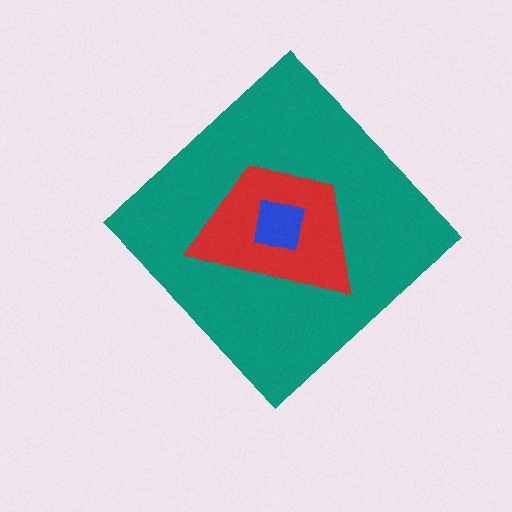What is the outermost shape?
The teal diamond.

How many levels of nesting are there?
3.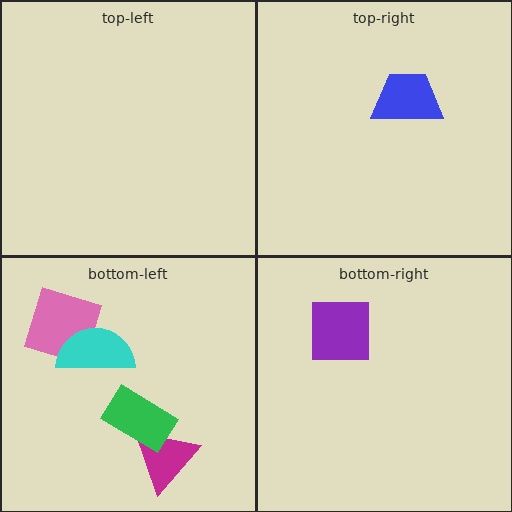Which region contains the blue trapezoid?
The top-right region.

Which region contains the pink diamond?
The bottom-left region.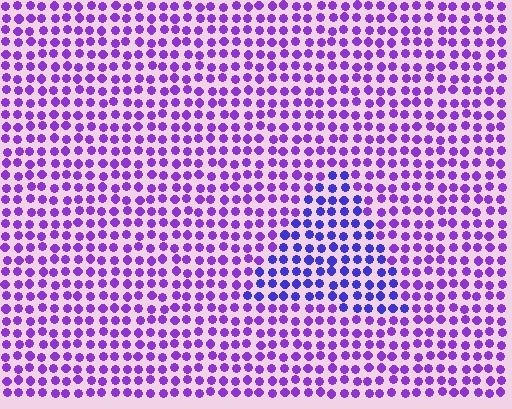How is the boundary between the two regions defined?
The boundary is defined purely by a slight shift in hue (about 30 degrees). Spacing, size, and orientation are identical on both sides.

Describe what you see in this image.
The image is filled with small purple elements in a uniform arrangement. A triangle-shaped region is visible where the elements are tinted to a slightly different hue, forming a subtle color boundary.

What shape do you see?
I see a triangle.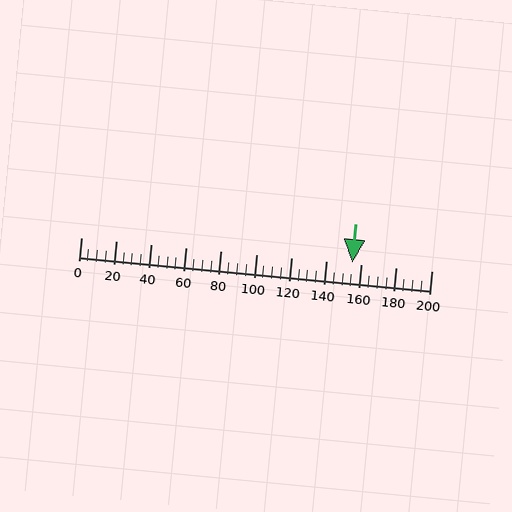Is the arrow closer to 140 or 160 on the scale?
The arrow is closer to 160.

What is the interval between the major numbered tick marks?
The major tick marks are spaced 20 units apart.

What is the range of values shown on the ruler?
The ruler shows values from 0 to 200.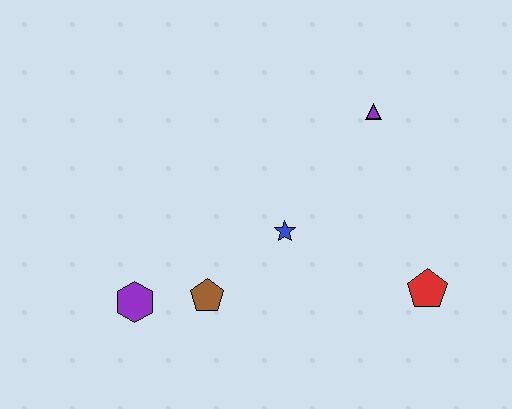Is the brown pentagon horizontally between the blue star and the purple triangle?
No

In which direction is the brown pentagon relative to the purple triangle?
The brown pentagon is below the purple triangle.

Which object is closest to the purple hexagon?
The brown pentagon is closest to the purple hexagon.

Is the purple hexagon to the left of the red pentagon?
Yes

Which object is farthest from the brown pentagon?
The purple triangle is farthest from the brown pentagon.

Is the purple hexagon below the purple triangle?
Yes